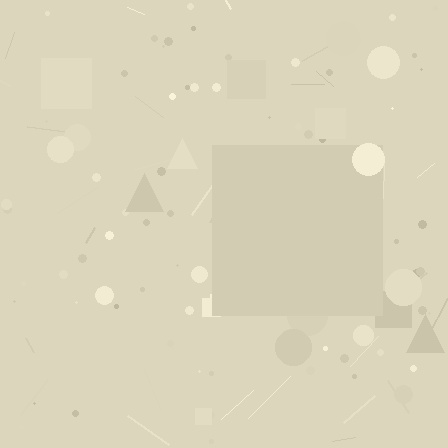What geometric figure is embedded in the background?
A square is embedded in the background.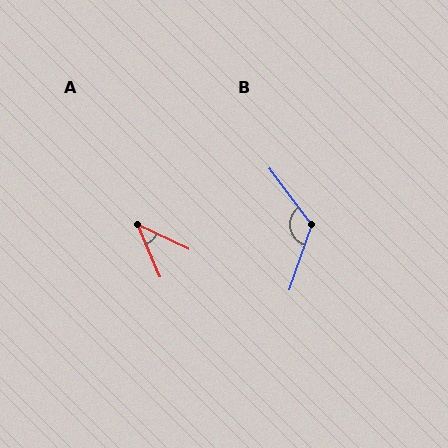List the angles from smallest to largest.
A (42°), B (125°).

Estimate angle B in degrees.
Approximately 125 degrees.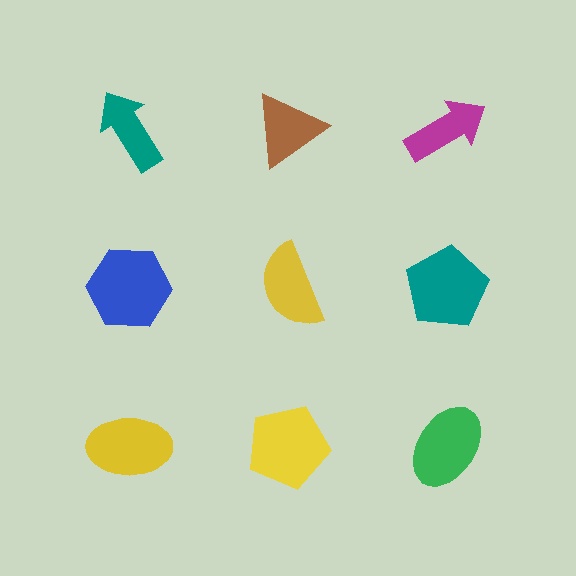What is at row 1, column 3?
A magenta arrow.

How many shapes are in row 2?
3 shapes.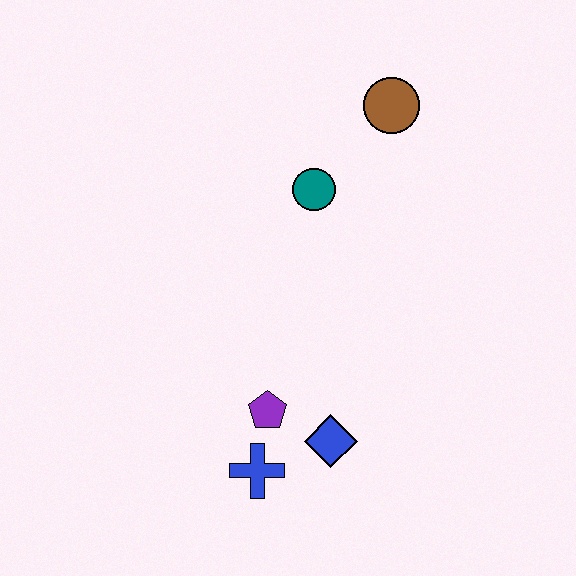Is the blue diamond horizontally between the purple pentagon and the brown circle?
Yes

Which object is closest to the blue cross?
The purple pentagon is closest to the blue cross.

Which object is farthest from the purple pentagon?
The brown circle is farthest from the purple pentagon.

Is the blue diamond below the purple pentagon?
Yes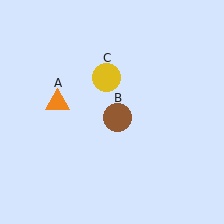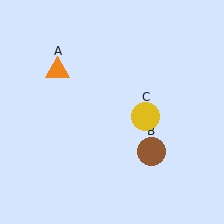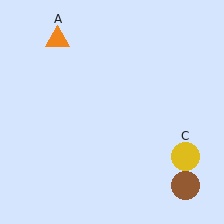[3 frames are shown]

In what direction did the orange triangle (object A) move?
The orange triangle (object A) moved up.